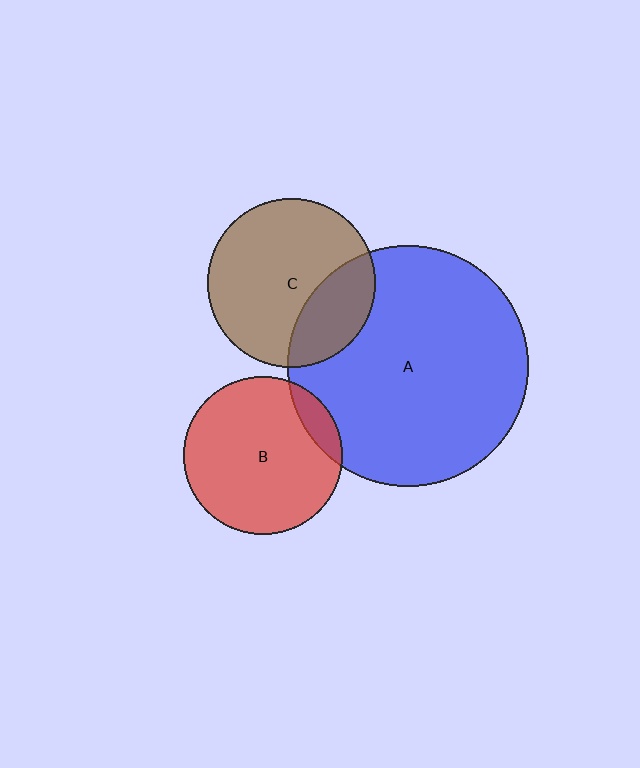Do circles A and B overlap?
Yes.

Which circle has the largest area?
Circle A (blue).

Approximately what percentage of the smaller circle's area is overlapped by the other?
Approximately 10%.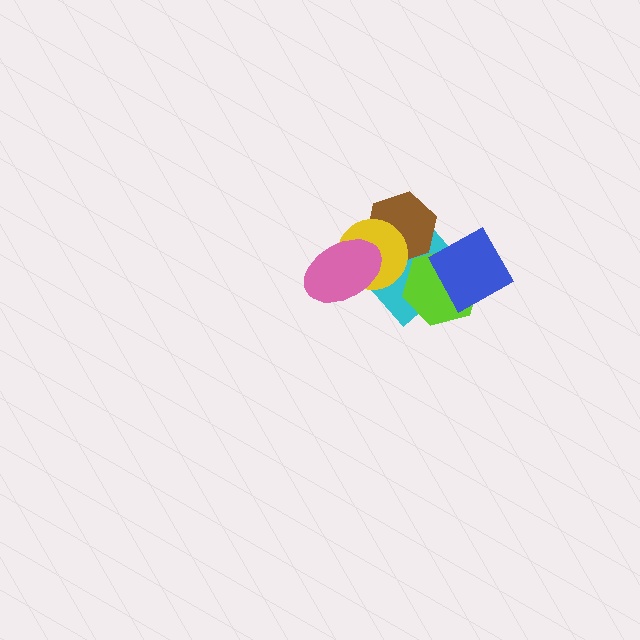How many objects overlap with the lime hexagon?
2 objects overlap with the lime hexagon.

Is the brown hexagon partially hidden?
Yes, it is partially covered by another shape.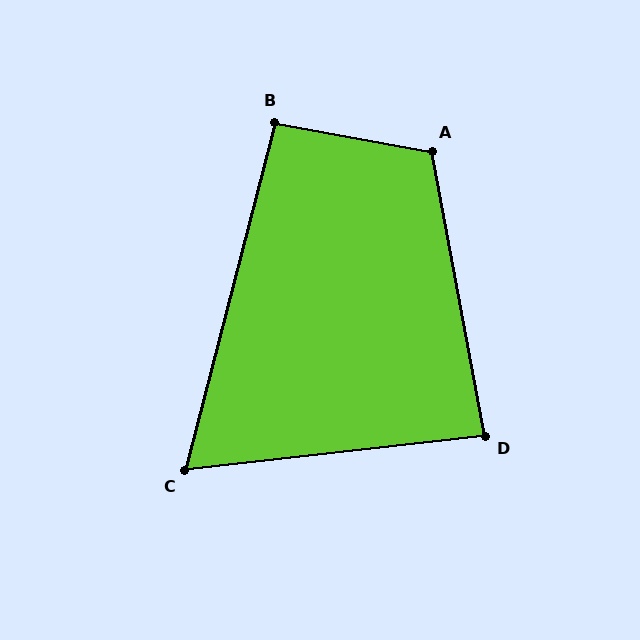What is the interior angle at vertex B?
Approximately 94 degrees (approximately right).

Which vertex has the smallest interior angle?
C, at approximately 69 degrees.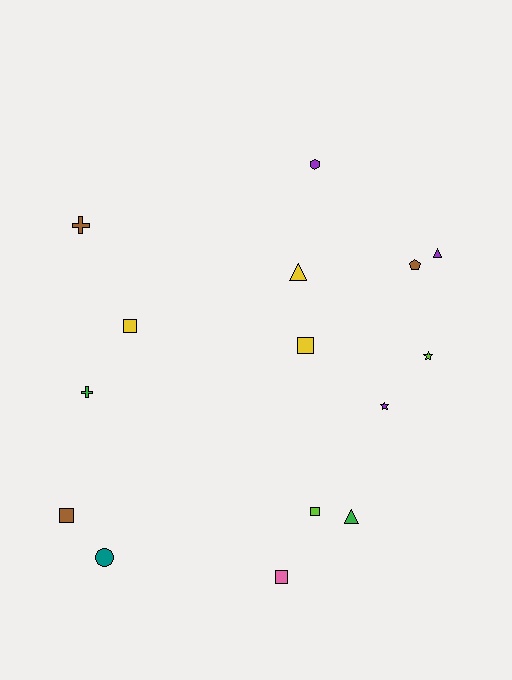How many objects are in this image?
There are 15 objects.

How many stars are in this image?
There are 2 stars.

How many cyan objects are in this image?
There are no cyan objects.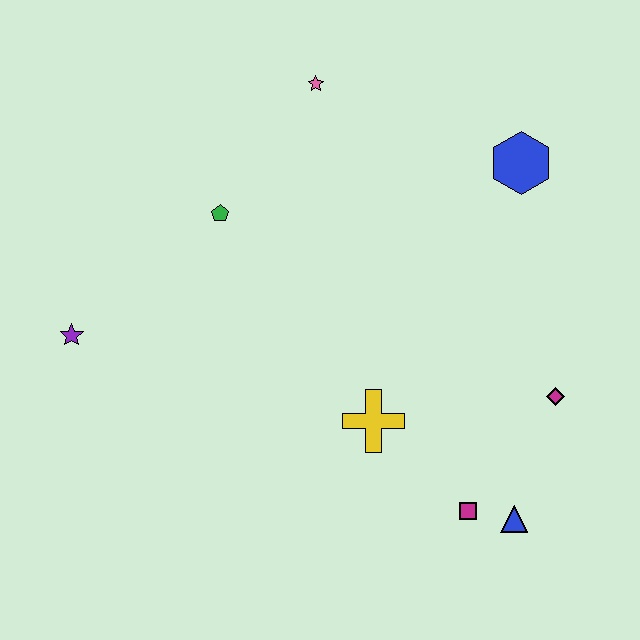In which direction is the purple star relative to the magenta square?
The purple star is to the left of the magenta square.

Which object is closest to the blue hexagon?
The pink star is closest to the blue hexagon.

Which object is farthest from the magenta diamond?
The purple star is farthest from the magenta diamond.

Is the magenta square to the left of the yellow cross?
No